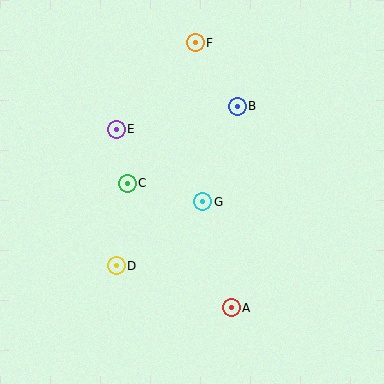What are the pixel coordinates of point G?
Point G is at (203, 202).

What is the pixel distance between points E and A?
The distance between E and A is 212 pixels.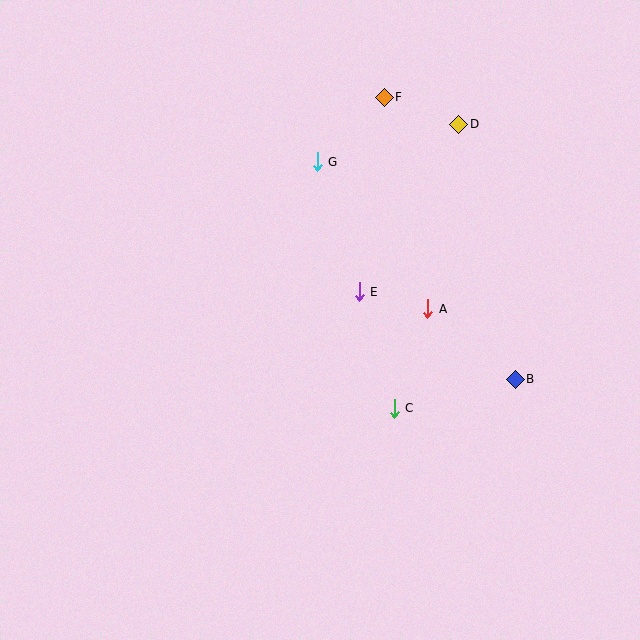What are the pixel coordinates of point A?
Point A is at (428, 309).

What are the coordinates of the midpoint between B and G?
The midpoint between B and G is at (416, 271).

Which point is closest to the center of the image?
Point E at (359, 292) is closest to the center.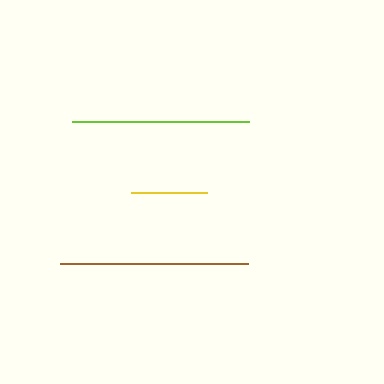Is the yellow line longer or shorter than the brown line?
The brown line is longer than the yellow line.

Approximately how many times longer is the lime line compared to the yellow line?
The lime line is approximately 2.3 times the length of the yellow line.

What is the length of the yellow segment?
The yellow segment is approximately 76 pixels long.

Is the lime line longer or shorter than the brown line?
The brown line is longer than the lime line.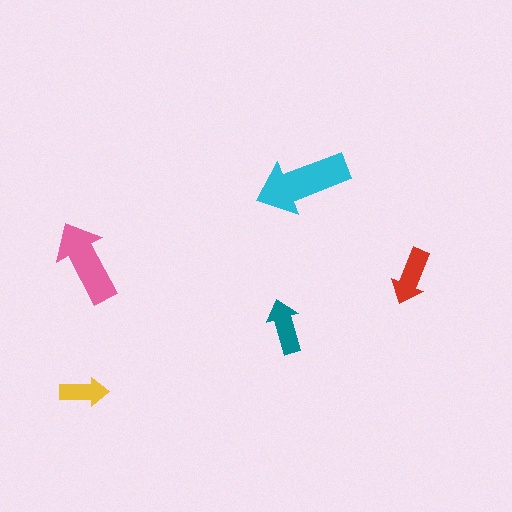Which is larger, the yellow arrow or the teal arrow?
The teal one.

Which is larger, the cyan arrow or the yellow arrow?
The cyan one.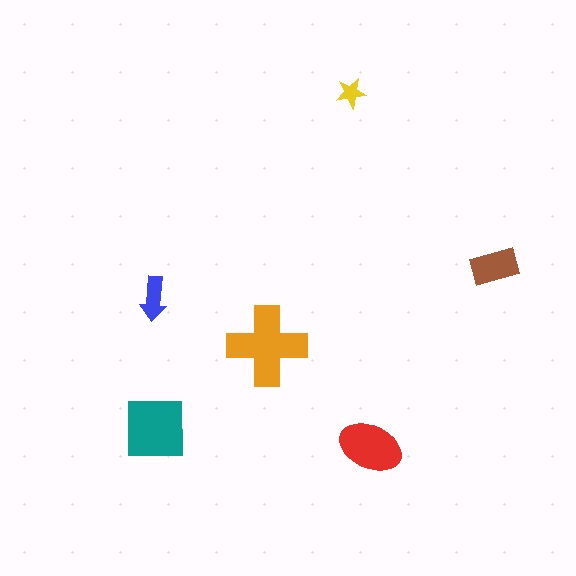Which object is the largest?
The orange cross.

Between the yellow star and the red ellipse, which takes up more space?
The red ellipse.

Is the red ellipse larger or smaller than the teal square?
Smaller.